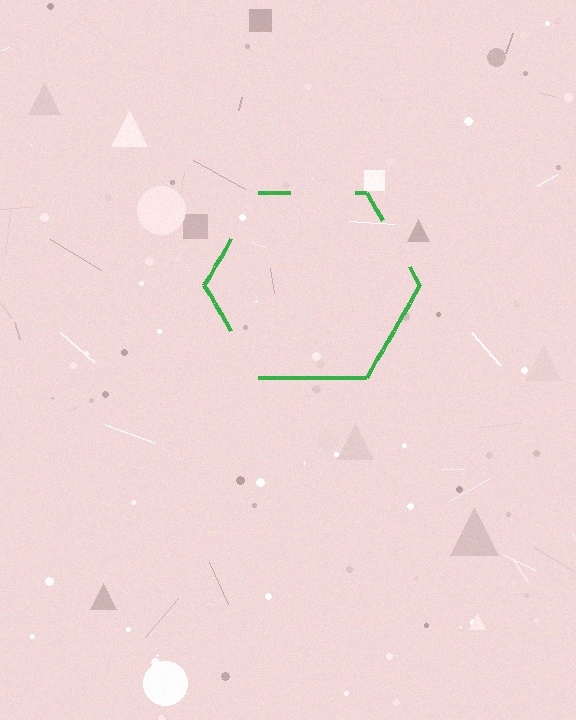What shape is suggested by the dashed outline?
The dashed outline suggests a hexagon.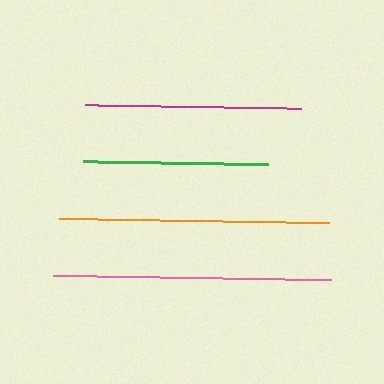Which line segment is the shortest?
The green line is the shortest at approximately 185 pixels.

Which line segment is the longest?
The pink line is the longest at approximately 278 pixels.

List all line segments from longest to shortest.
From longest to shortest: pink, orange, magenta, green.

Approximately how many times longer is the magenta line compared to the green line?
The magenta line is approximately 1.2 times the length of the green line.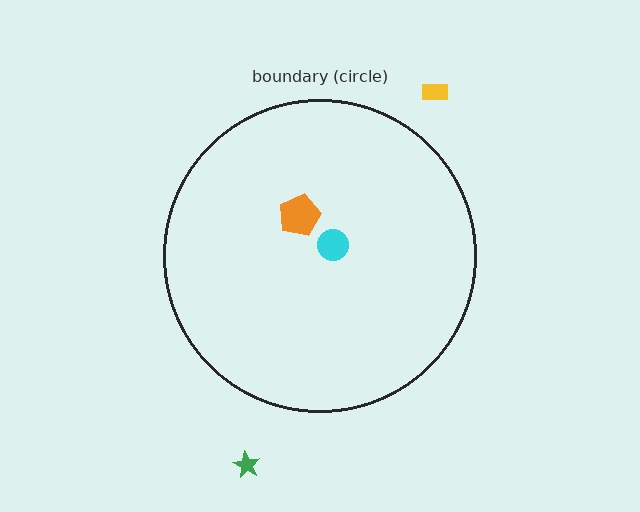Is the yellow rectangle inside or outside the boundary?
Outside.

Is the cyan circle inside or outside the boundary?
Inside.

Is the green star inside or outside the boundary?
Outside.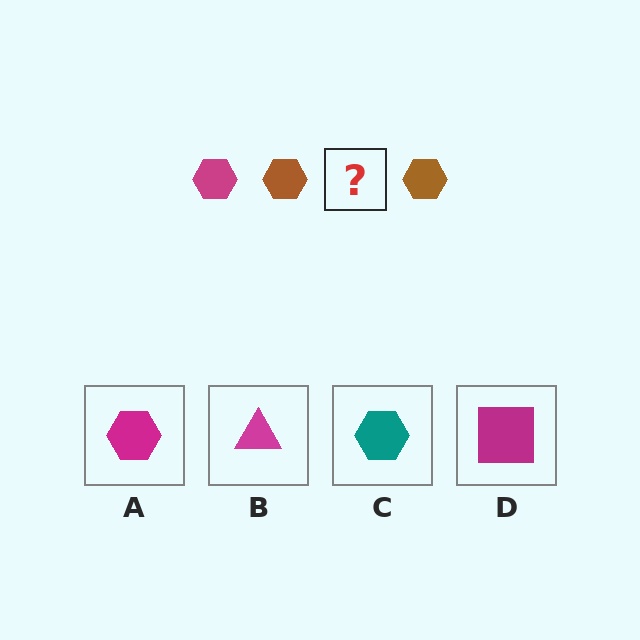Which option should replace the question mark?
Option A.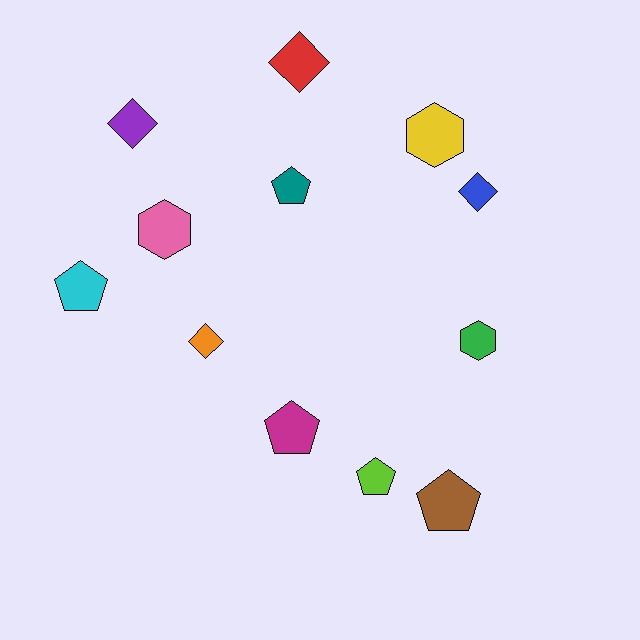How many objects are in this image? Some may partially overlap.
There are 12 objects.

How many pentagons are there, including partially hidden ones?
There are 5 pentagons.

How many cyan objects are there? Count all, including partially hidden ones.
There is 1 cyan object.